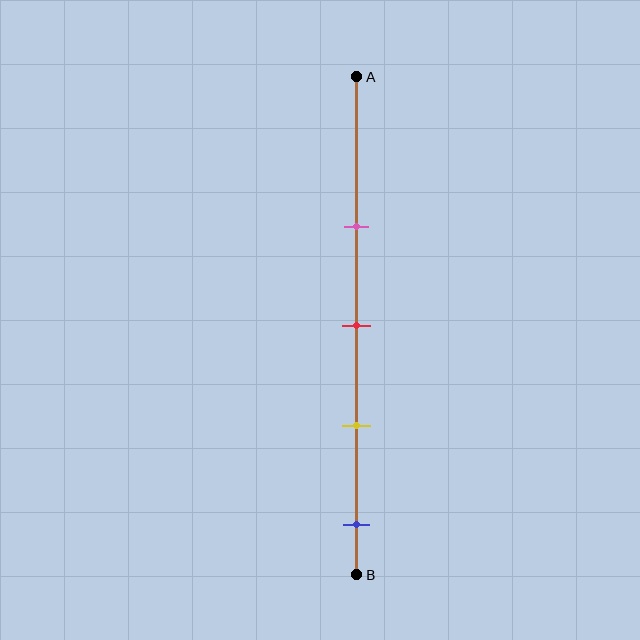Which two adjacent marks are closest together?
The red and yellow marks are the closest adjacent pair.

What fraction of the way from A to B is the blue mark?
The blue mark is approximately 90% (0.9) of the way from A to B.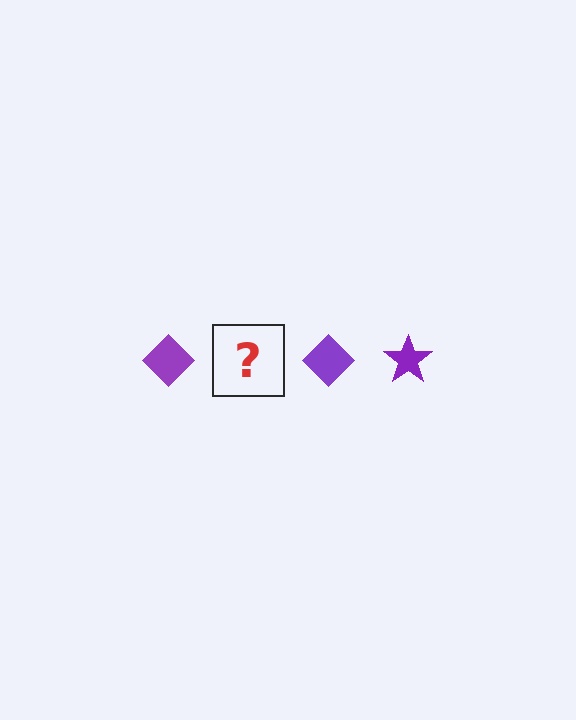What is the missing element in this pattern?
The missing element is a purple star.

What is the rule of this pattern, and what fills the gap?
The rule is that the pattern cycles through diamond, star shapes in purple. The gap should be filled with a purple star.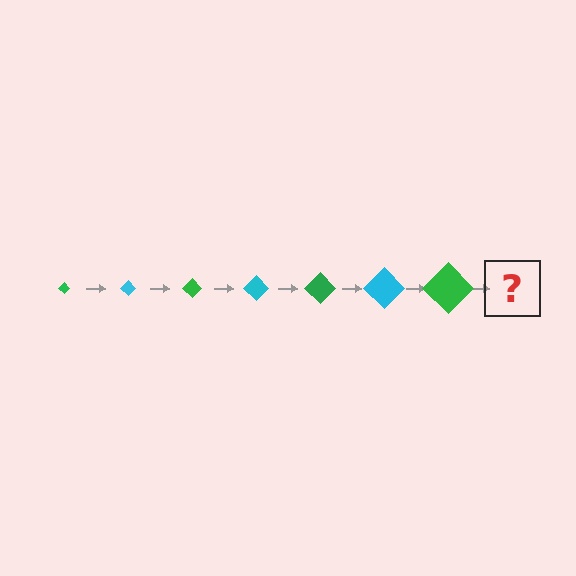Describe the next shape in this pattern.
It should be a cyan diamond, larger than the previous one.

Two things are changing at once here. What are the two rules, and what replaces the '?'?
The two rules are that the diamond grows larger each step and the color cycles through green and cyan. The '?' should be a cyan diamond, larger than the previous one.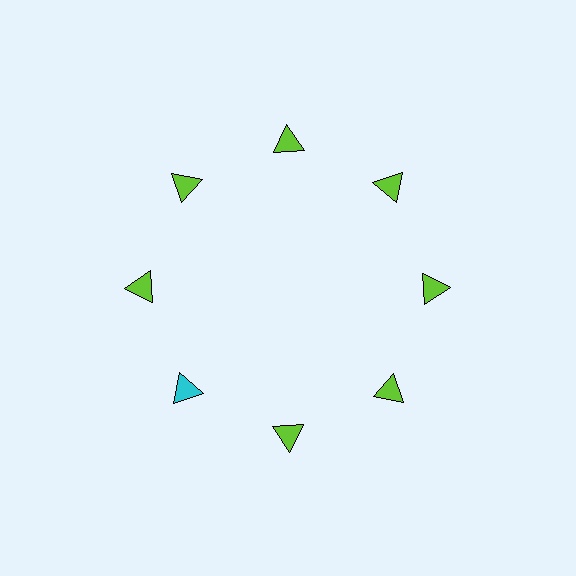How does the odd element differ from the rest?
It has a different color: cyan instead of lime.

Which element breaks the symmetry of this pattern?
The cyan triangle at roughly the 8 o'clock position breaks the symmetry. All other shapes are lime triangles.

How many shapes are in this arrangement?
There are 8 shapes arranged in a ring pattern.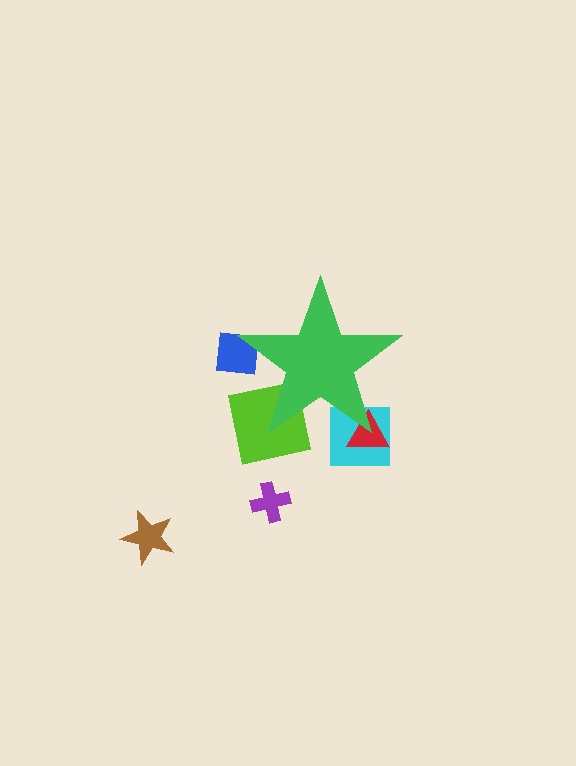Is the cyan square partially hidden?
Yes, the cyan square is partially hidden behind the green star.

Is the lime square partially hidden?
Yes, the lime square is partially hidden behind the green star.